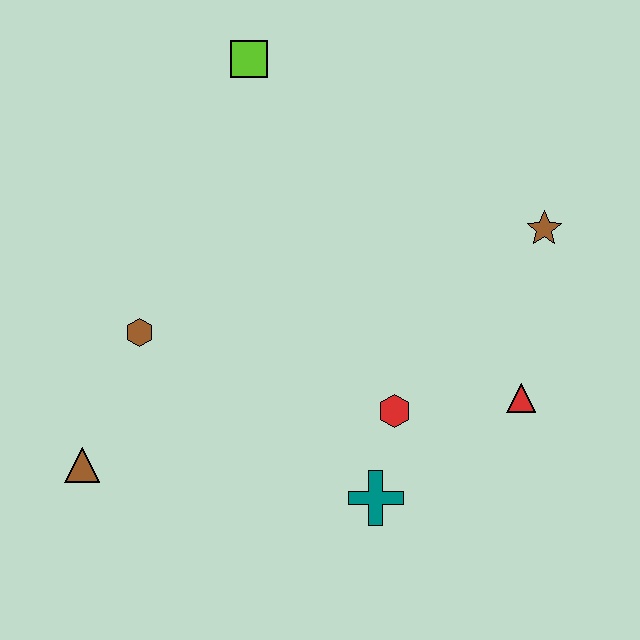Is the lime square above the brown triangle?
Yes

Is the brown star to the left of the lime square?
No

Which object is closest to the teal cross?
The red hexagon is closest to the teal cross.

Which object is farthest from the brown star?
The brown triangle is farthest from the brown star.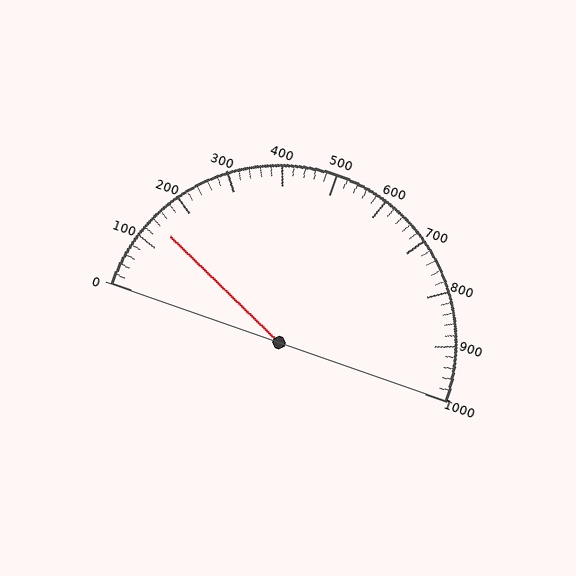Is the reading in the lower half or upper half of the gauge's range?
The reading is in the lower half of the range (0 to 1000).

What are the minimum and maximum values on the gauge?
The gauge ranges from 0 to 1000.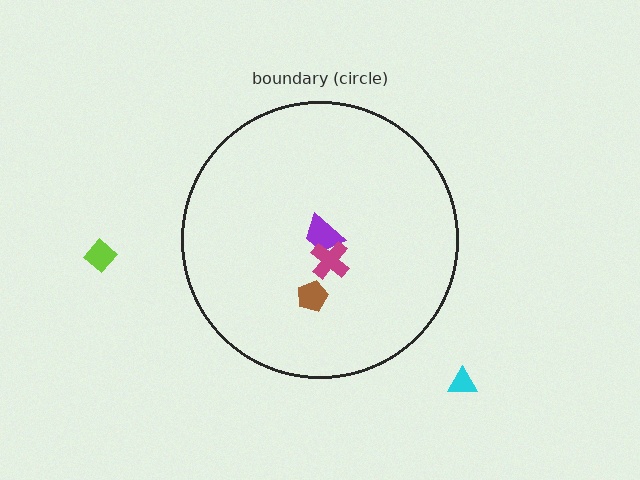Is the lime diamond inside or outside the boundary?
Outside.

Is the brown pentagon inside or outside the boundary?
Inside.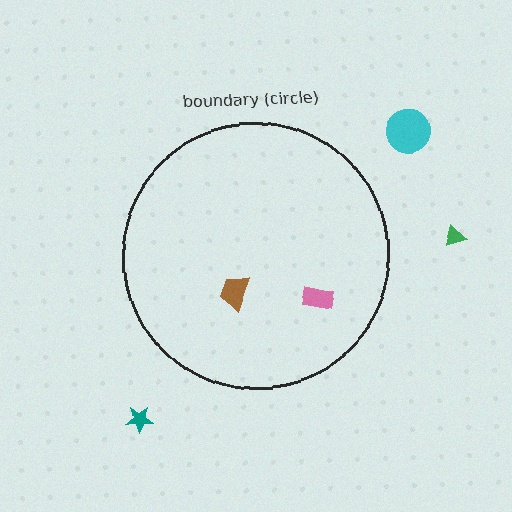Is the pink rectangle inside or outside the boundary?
Inside.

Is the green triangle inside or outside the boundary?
Outside.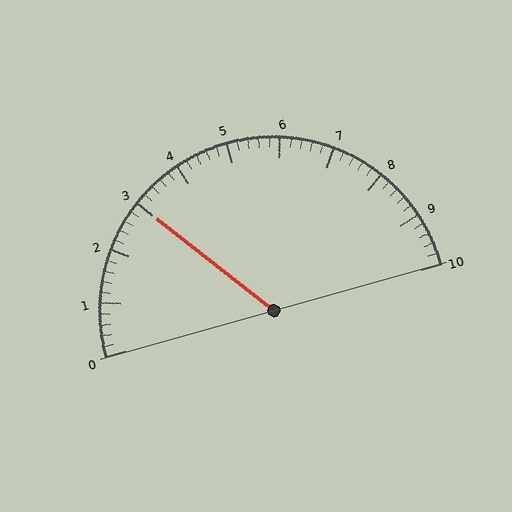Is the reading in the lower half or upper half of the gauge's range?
The reading is in the lower half of the range (0 to 10).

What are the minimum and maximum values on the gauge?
The gauge ranges from 0 to 10.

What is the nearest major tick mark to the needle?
The nearest major tick mark is 3.